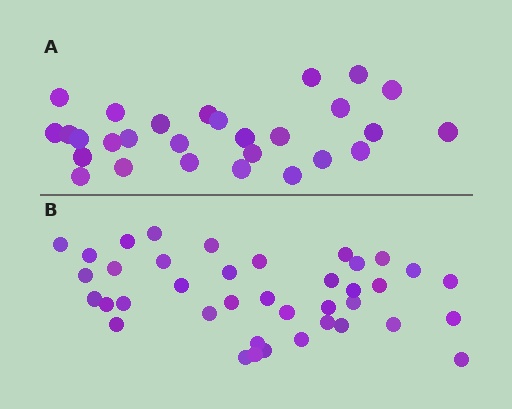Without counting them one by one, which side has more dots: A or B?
Region B (the bottom region) has more dots.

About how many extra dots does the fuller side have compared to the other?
Region B has roughly 12 or so more dots than region A.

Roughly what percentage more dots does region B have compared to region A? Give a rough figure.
About 40% more.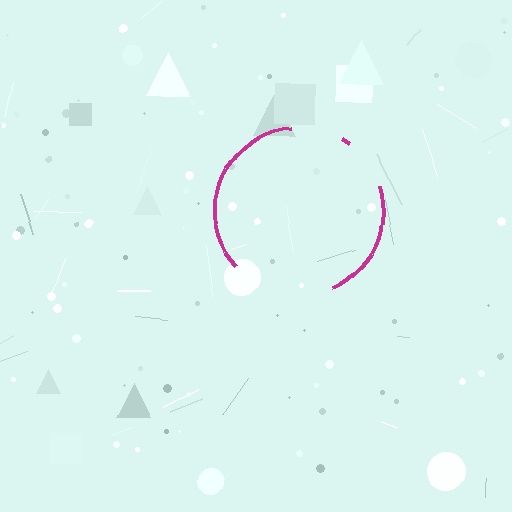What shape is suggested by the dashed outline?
The dashed outline suggests a circle.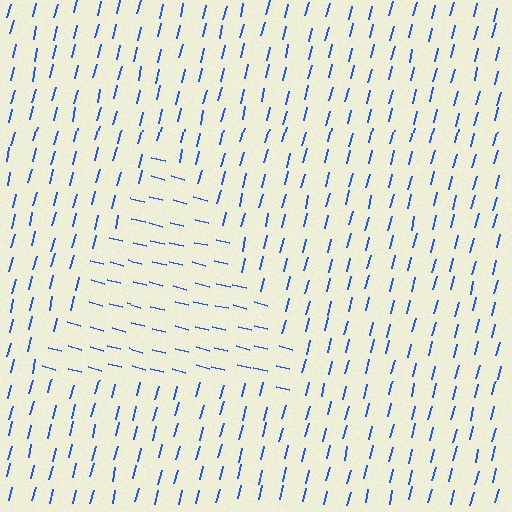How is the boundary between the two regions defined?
The boundary is defined purely by a change in line orientation (approximately 89 degrees difference). All lines are the same color and thickness.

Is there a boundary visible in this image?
Yes, there is a texture boundary formed by a change in line orientation.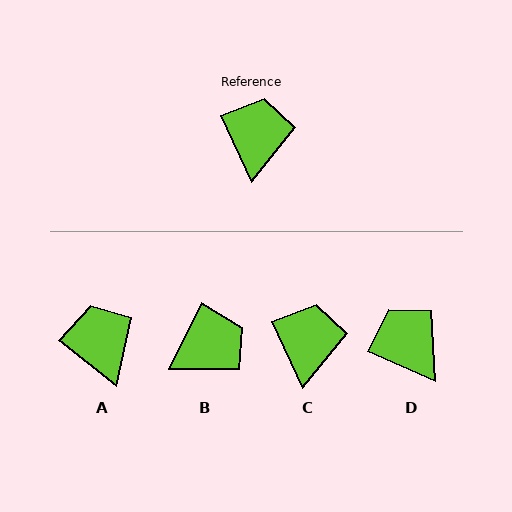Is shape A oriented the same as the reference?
No, it is off by about 27 degrees.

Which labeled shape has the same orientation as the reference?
C.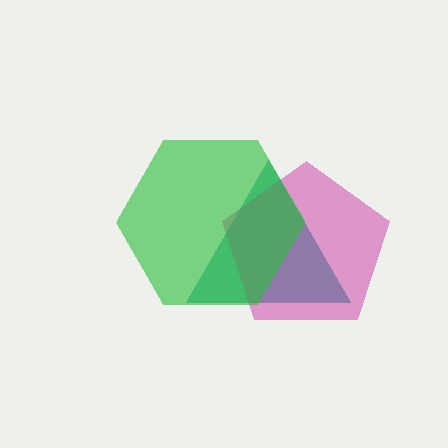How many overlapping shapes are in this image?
There are 3 overlapping shapes in the image.